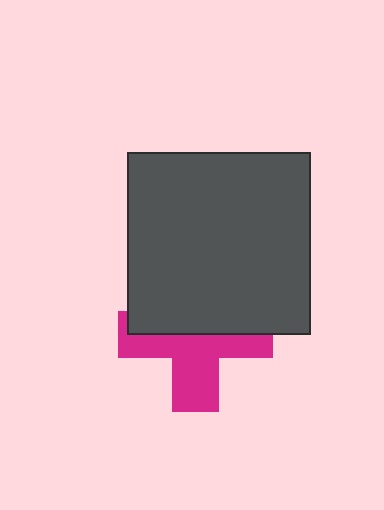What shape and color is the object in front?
The object in front is a dark gray square.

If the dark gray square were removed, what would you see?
You would see the complete magenta cross.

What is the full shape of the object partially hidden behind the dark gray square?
The partially hidden object is a magenta cross.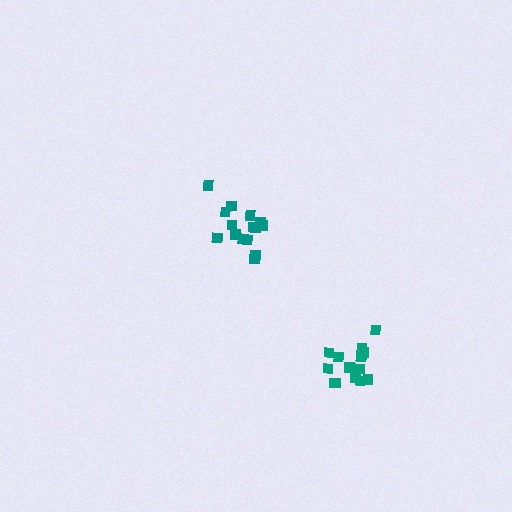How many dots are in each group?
Group 1: 16 dots, Group 2: 14 dots (30 total).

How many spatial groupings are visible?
There are 2 spatial groupings.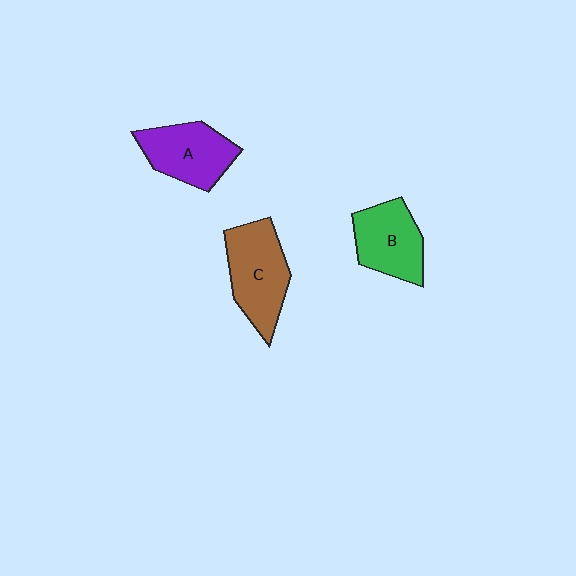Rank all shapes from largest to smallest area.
From largest to smallest: C (brown), A (purple), B (green).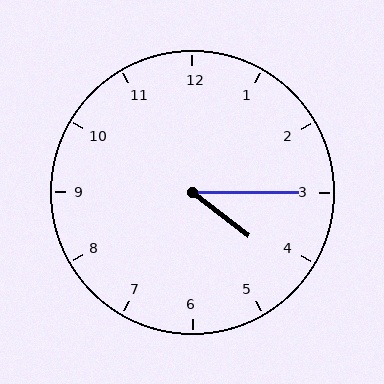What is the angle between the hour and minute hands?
Approximately 38 degrees.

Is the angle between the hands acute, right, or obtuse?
It is acute.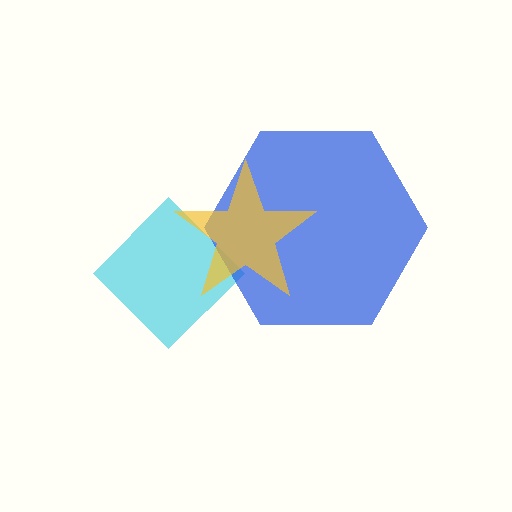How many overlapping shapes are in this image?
There are 3 overlapping shapes in the image.